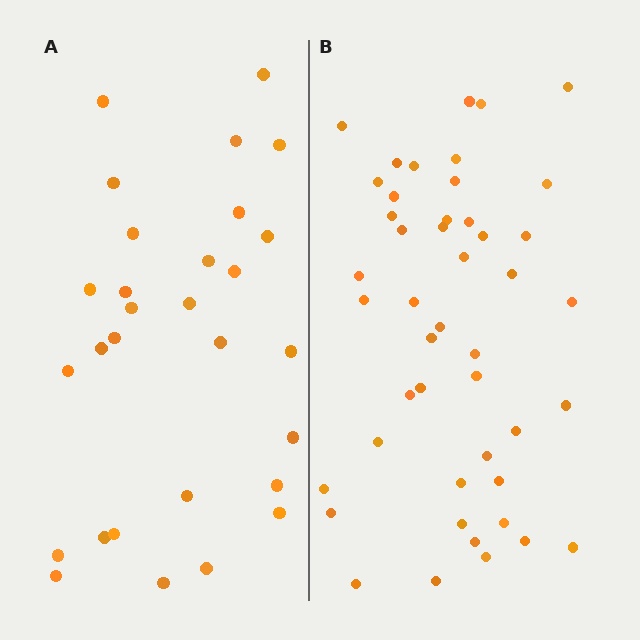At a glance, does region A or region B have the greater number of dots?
Region B (the right region) has more dots.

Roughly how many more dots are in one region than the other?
Region B has approximately 15 more dots than region A.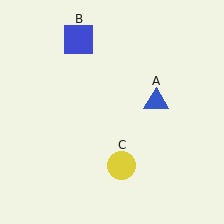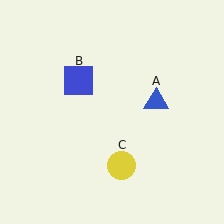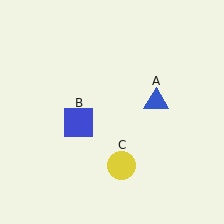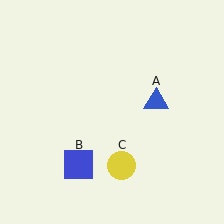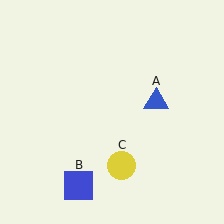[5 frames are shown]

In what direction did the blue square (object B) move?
The blue square (object B) moved down.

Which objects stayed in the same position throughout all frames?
Blue triangle (object A) and yellow circle (object C) remained stationary.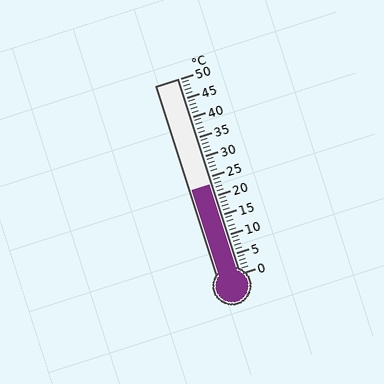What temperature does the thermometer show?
The thermometer shows approximately 23°C.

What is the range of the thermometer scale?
The thermometer scale ranges from 0°C to 50°C.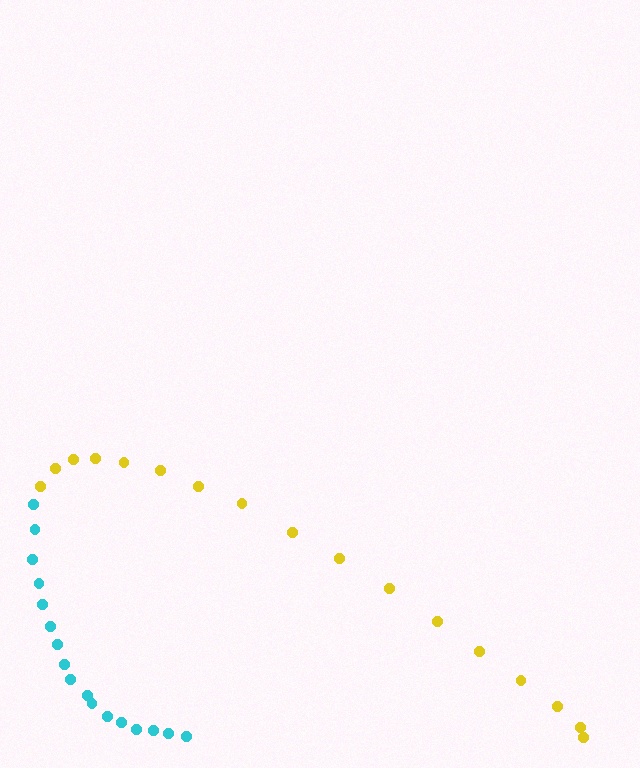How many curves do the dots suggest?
There are 2 distinct paths.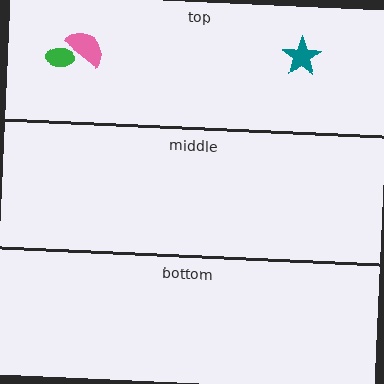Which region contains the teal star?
The top region.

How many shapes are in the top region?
3.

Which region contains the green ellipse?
The top region.